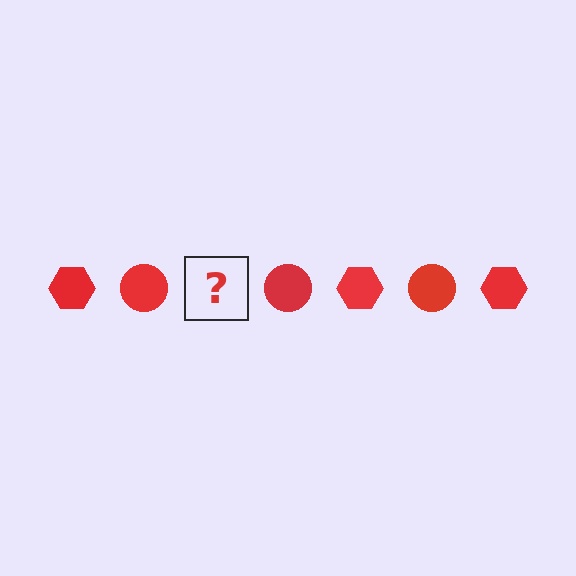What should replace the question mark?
The question mark should be replaced with a red hexagon.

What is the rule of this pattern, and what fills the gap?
The rule is that the pattern cycles through hexagon, circle shapes in red. The gap should be filled with a red hexagon.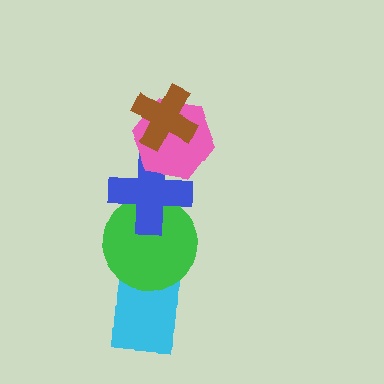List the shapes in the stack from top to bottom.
From top to bottom: the brown cross, the pink hexagon, the blue cross, the green circle, the cyan rectangle.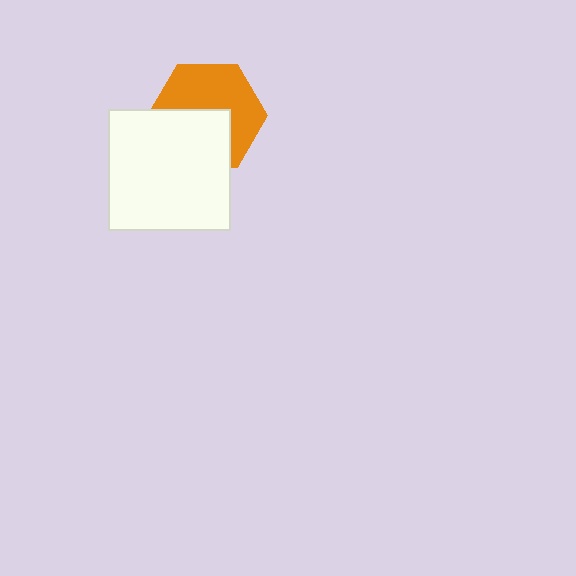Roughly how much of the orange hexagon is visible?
About half of it is visible (roughly 56%).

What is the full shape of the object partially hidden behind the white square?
The partially hidden object is an orange hexagon.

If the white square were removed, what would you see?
You would see the complete orange hexagon.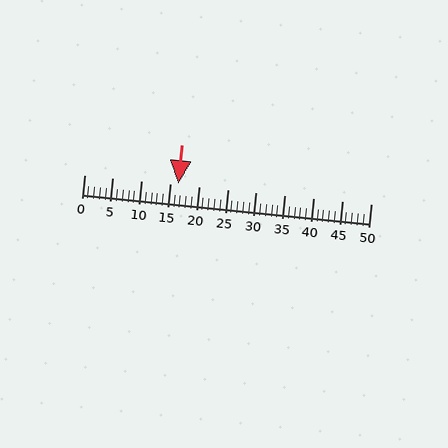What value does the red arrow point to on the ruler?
The red arrow points to approximately 16.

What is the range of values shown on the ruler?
The ruler shows values from 0 to 50.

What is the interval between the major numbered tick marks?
The major tick marks are spaced 5 units apart.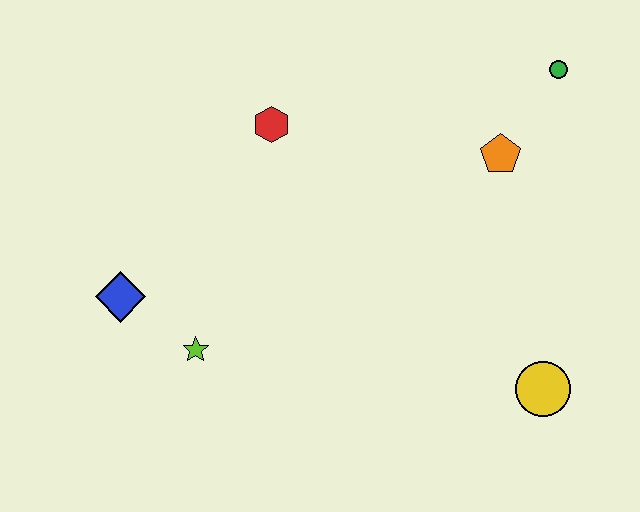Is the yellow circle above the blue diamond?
No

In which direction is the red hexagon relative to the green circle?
The red hexagon is to the left of the green circle.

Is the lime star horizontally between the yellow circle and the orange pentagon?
No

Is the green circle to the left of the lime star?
No